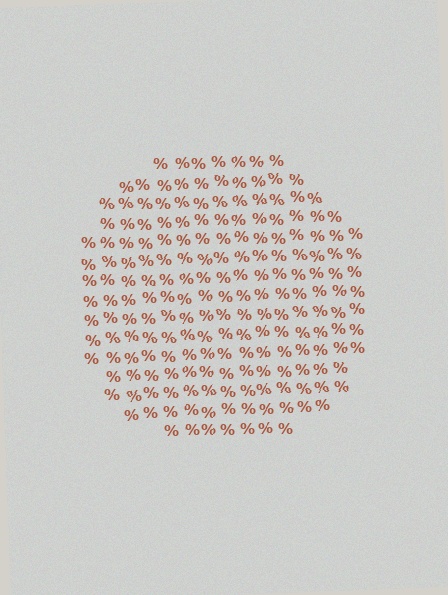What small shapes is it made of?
It is made of small percent signs.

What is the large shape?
The large shape is a circle.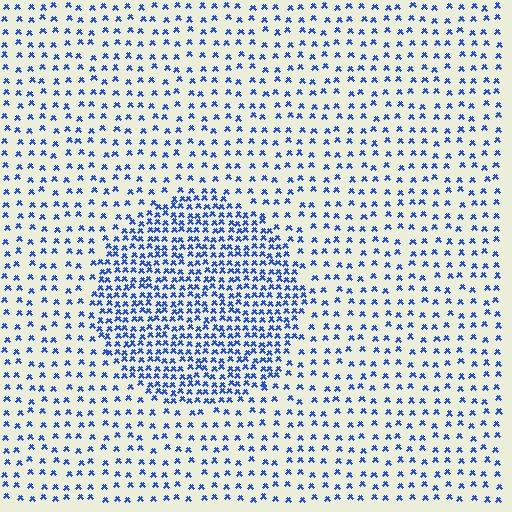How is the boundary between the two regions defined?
The boundary is defined by a change in element density (approximately 2.3x ratio). All elements are the same color, size, and shape.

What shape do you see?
I see a circle.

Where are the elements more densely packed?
The elements are more densely packed inside the circle boundary.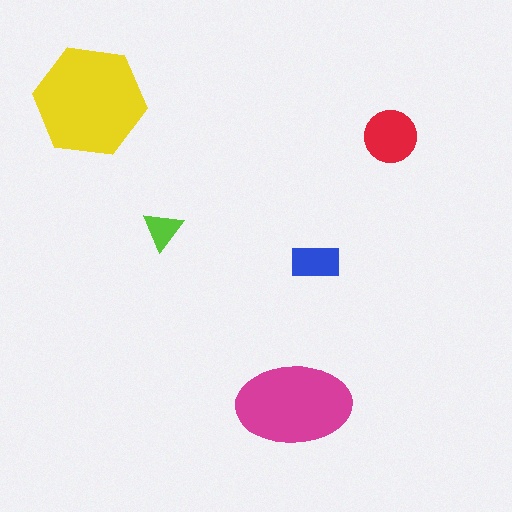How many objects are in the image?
There are 5 objects in the image.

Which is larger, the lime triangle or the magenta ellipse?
The magenta ellipse.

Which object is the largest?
The yellow hexagon.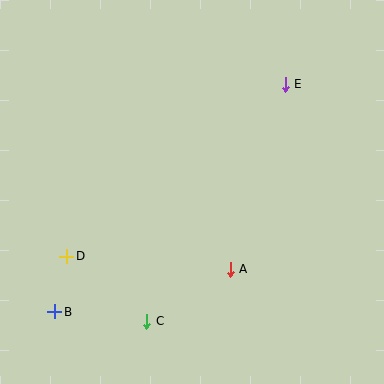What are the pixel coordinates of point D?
Point D is at (67, 256).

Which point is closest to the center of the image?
Point A at (230, 269) is closest to the center.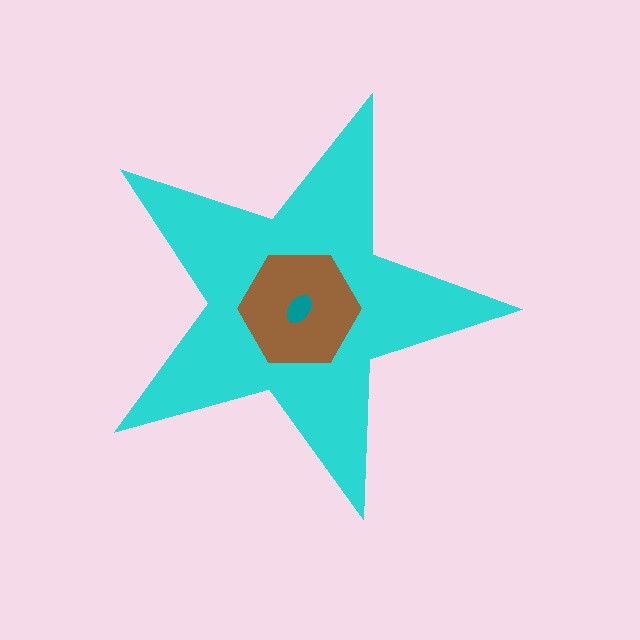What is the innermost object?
The teal ellipse.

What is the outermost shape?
The cyan star.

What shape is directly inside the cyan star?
The brown hexagon.